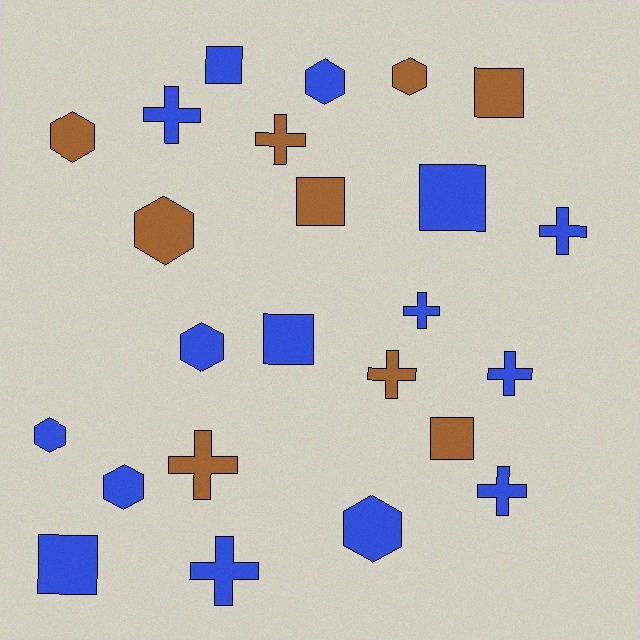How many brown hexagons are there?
There are 3 brown hexagons.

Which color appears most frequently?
Blue, with 15 objects.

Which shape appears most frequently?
Cross, with 9 objects.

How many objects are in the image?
There are 24 objects.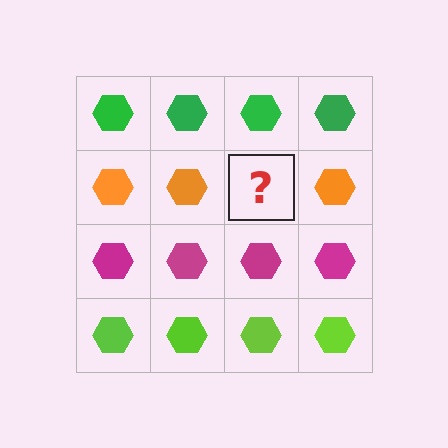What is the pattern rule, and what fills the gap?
The rule is that each row has a consistent color. The gap should be filled with an orange hexagon.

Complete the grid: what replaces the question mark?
The question mark should be replaced with an orange hexagon.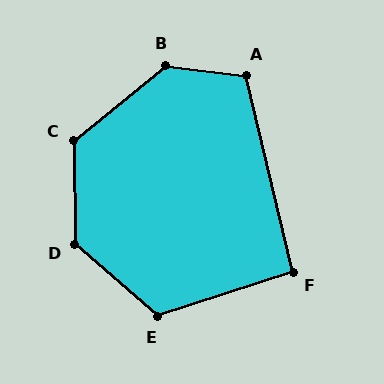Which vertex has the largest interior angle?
B, at approximately 134 degrees.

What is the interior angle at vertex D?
Approximately 131 degrees (obtuse).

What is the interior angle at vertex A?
Approximately 110 degrees (obtuse).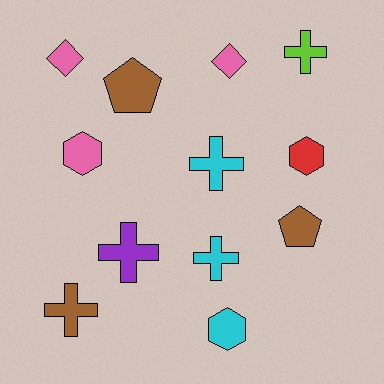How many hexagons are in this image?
There are 3 hexagons.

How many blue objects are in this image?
There are no blue objects.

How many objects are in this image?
There are 12 objects.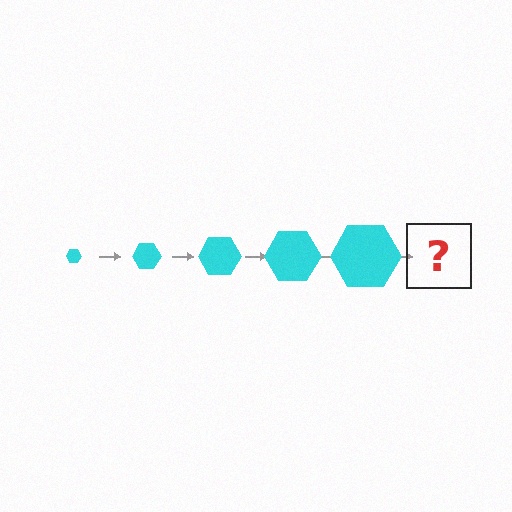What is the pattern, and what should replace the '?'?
The pattern is that the hexagon gets progressively larger each step. The '?' should be a cyan hexagon, larger than the previous one.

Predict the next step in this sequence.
The next step is a cyan hexagon, larger than the previous one.